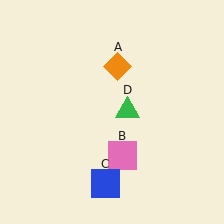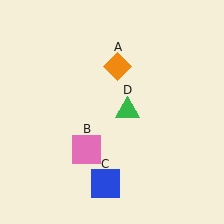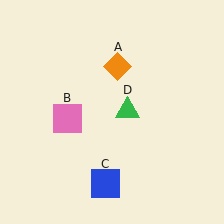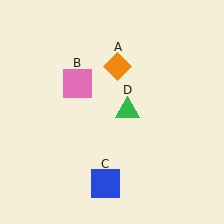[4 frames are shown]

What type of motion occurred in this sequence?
The pink square (object B) rotated clockwise around the center of the scene.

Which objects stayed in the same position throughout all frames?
Orange diamond (object A) and blue square (object C) and green triangle (object D) remained stationary.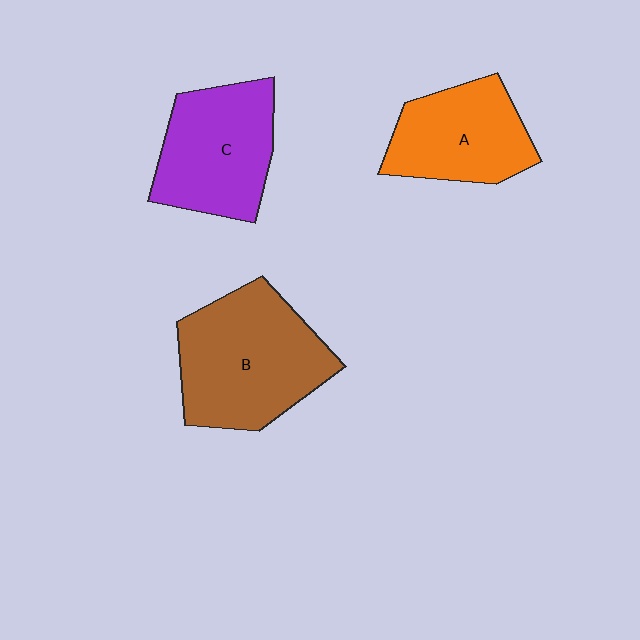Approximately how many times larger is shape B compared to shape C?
Approximately 1.2 times.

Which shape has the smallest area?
Shape A (orange).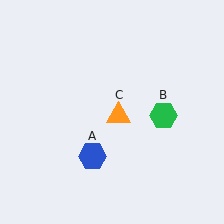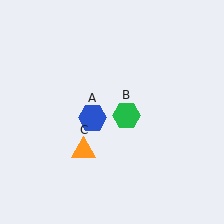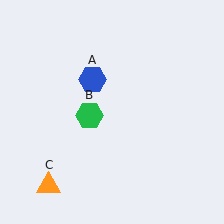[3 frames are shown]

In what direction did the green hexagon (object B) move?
The green hexagon (object B) moved left.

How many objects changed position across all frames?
3 objects changed position: blue hexagon (object A), green hexagon (object B), orange triangle (object C).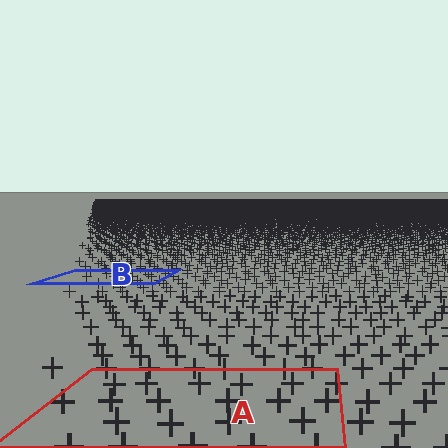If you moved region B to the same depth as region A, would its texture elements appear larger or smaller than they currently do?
They would appear larger. At a closer depth, the same texture elements are projected at a bigger on-screen size.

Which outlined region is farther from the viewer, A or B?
Region B is farther from the viewer — the texture elements inside it appear smaller and more densely packed.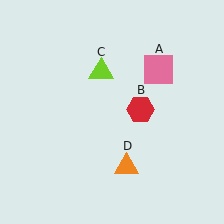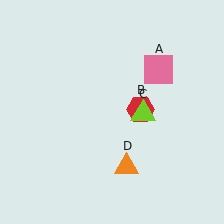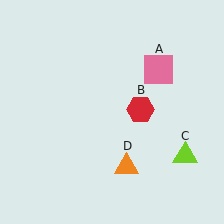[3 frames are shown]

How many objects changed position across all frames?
1 object changed position: lime triangle (object C).